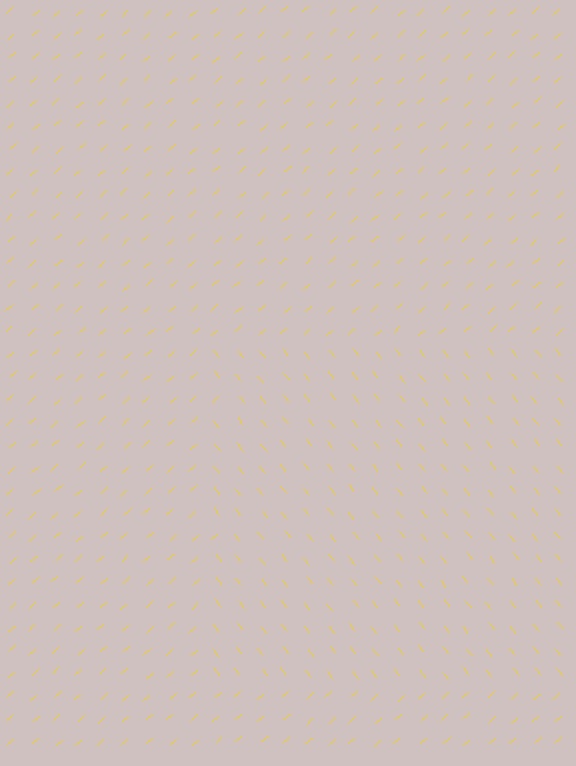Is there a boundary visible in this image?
Yes, there is a texture boundary formed by a change in line orientation.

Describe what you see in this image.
The image is filled with small yellow line segments. A rectangle region in the image has lines oriented differently from the surrounding lines, creating a visible texture boundary.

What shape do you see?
I see a rectangle.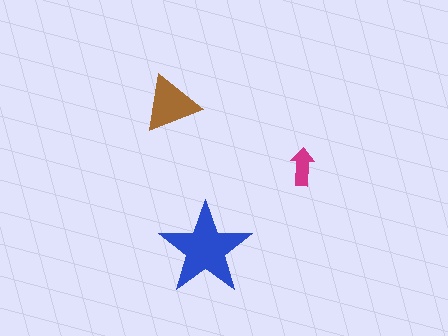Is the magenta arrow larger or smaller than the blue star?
Smaller.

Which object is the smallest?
The magenta arrow.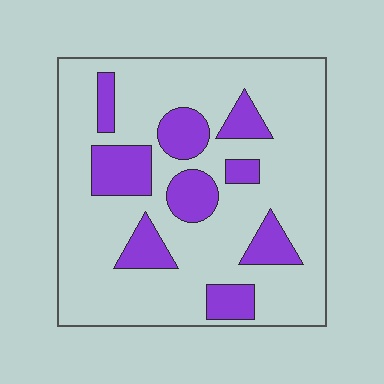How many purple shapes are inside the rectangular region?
9.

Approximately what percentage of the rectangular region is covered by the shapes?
Approximately 25%.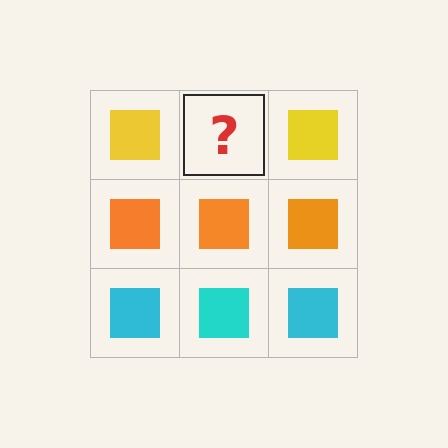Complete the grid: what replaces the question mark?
The question mark should be replaced with a yellow square.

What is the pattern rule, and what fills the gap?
The rule is that each row has a consistent color. The gap should be filled with a yellow square.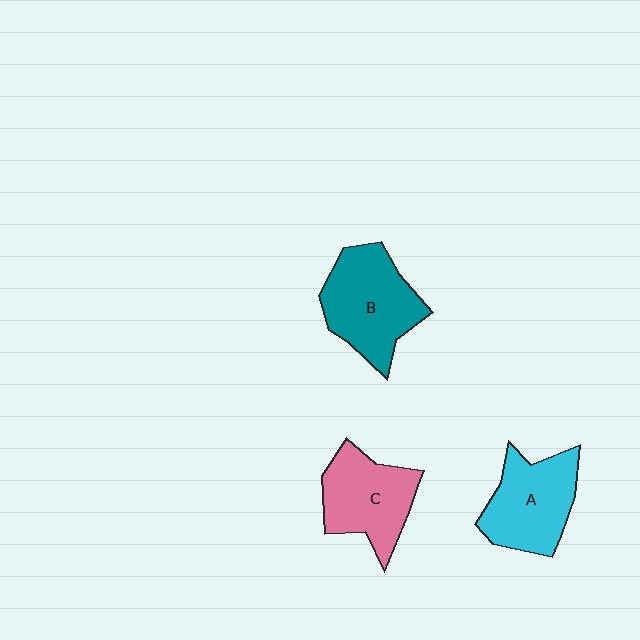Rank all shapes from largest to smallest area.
From largest to smallest: B (teal), A (cyan), C (pink).